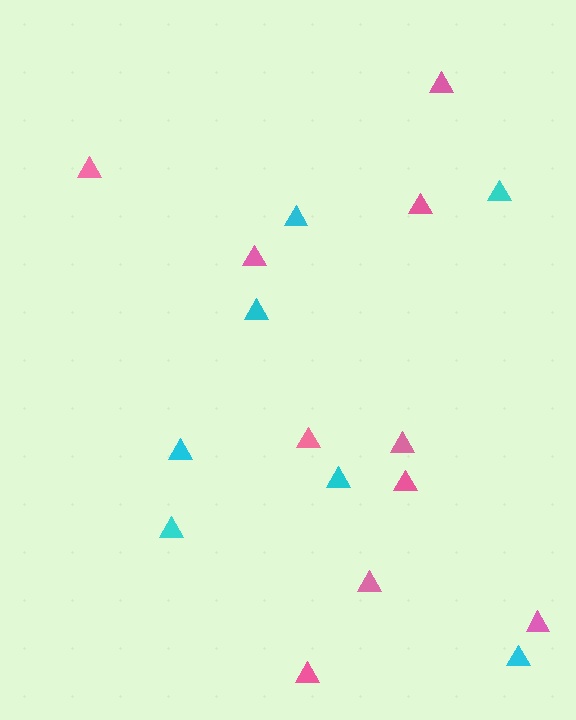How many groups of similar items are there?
There are 2 groups: one group of pink triangles (10) and one group of cyan triangles (7).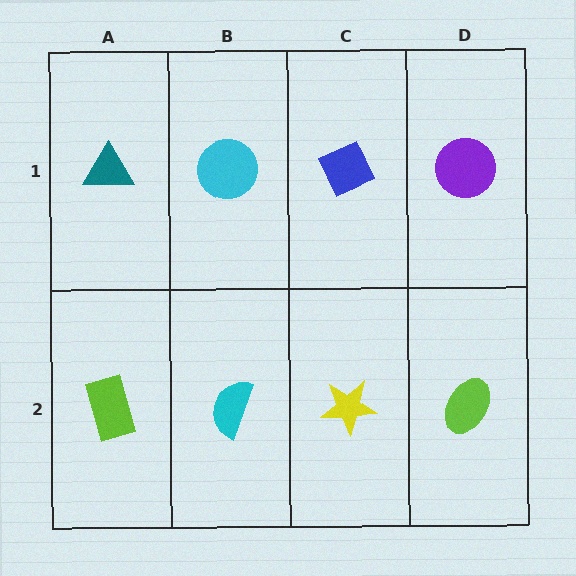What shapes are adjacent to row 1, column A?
A lime rectangle (row 2, column A), a cyan circle (row 1, column B).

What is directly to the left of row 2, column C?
A cyan semicircle.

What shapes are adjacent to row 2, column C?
A blue diamond (row 1, column C), a cyan semicircle (row 2, column B), a lime ellipse (row 2, column D).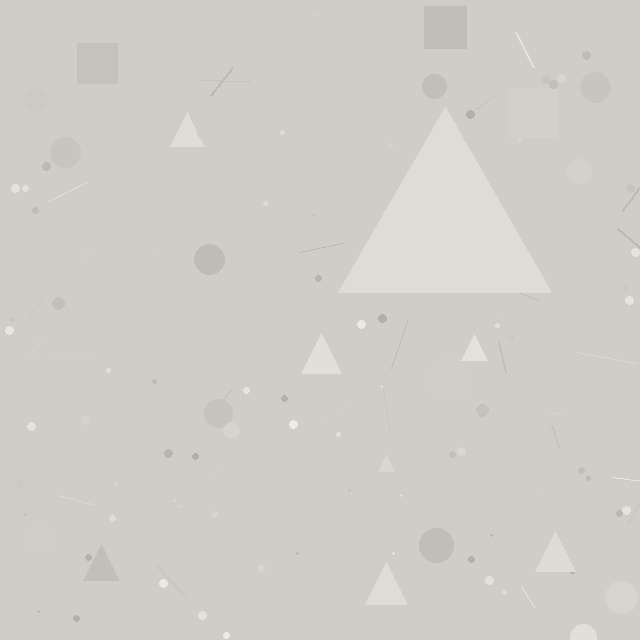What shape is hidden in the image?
A triangle is hidden in the image.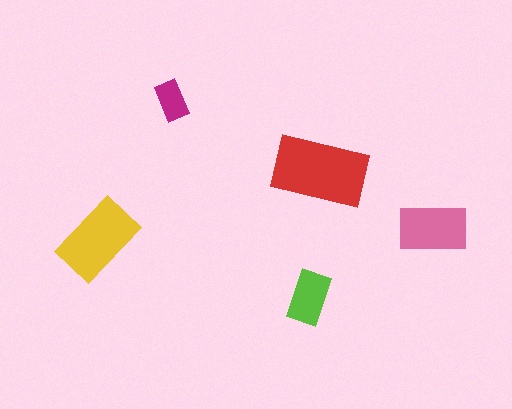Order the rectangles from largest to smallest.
the red one, the yellow one, the pink one, the lime one, the magenta one.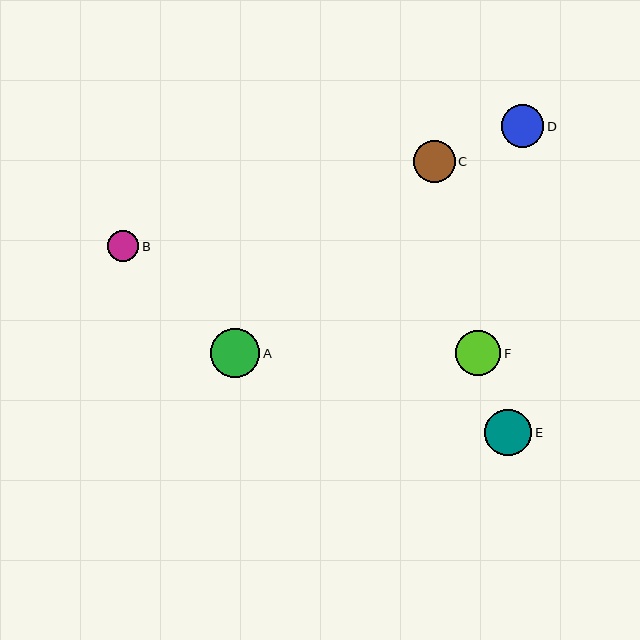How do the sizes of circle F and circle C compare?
Circle F and circle C are approximately the same size.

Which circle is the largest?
Circle A is the largest with a size of approximately 49 pixels.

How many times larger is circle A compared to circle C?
Circle A is approximately 1.2 times the size of circle C.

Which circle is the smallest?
Circle B is the smallest with a size of approximately 31 pixels.